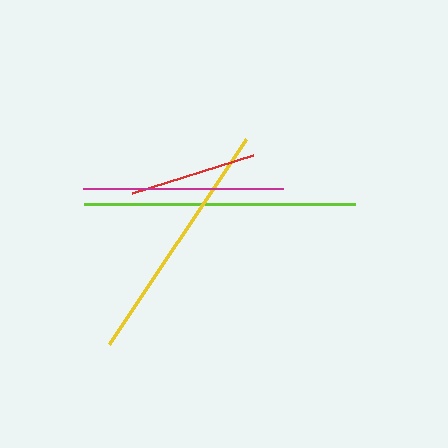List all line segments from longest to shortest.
From longest to shortest: lime, yellow, magenta, red.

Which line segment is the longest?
The lime line is the longest at approximately 271 pixels.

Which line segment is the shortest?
The red line is the shortest at approximately 126 pixels.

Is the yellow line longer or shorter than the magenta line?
The yellow line is longer than the magenta line.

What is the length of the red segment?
The red segment is approximately 126 pixels long.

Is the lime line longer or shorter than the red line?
The lime line is longer than the red line.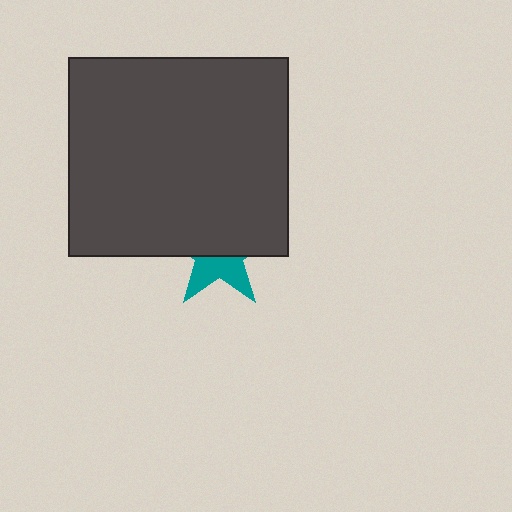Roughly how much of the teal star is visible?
A small part of it is visible (roughly 40%).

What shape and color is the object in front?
The object in front is a dark gray rectangle.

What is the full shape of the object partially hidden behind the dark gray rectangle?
The partially hidden object is a teal star.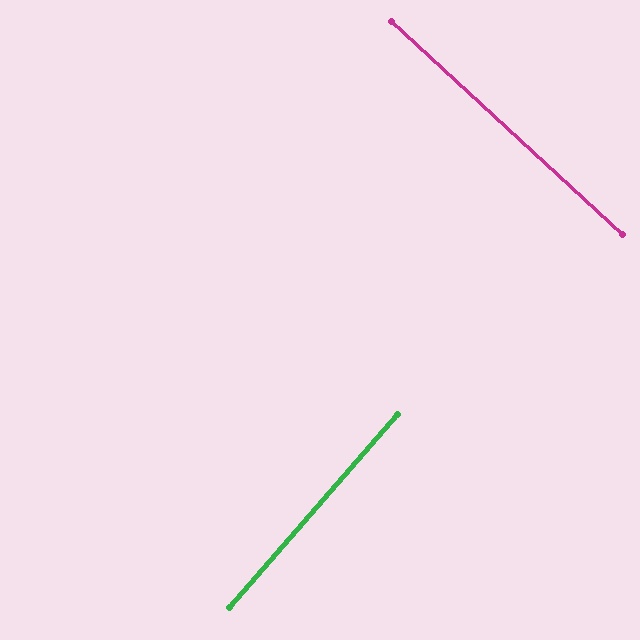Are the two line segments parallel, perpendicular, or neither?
Perpendicular — they meet at approximately 88°.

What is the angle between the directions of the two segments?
Approximately 88 degrees.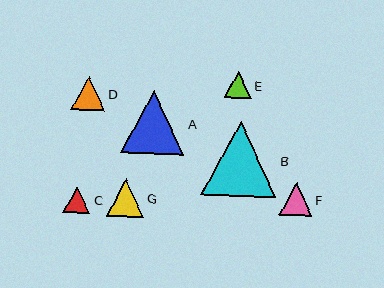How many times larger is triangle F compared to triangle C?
Triangle F is approximately 1.2 times the size of triangle C.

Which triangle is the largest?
Triangle B is the largest with a size of approximately 75 pixels.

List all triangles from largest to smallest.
From largest to smallest: B, A, G, D, F, C, E.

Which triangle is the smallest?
Triangle E is the smallest with a size of approximately 26 pixels.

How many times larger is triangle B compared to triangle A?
Triangle B is approximately 1.2 times the size of triangle A.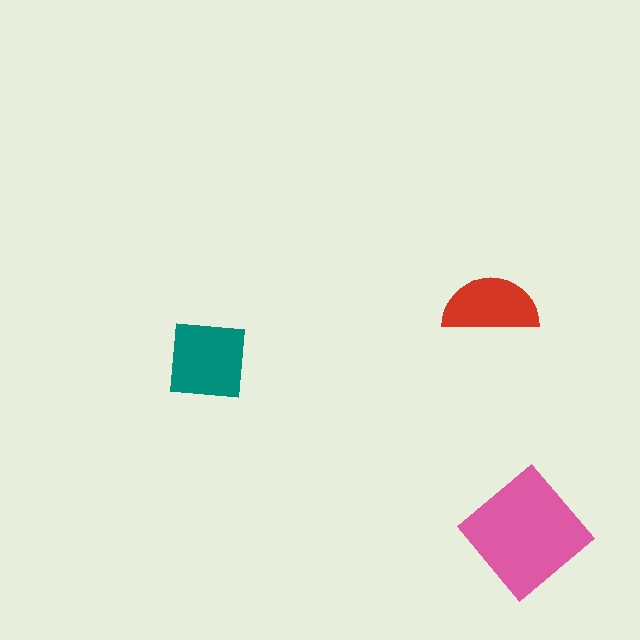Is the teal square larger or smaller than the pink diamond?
Smaller.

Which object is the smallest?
The red semicircle.